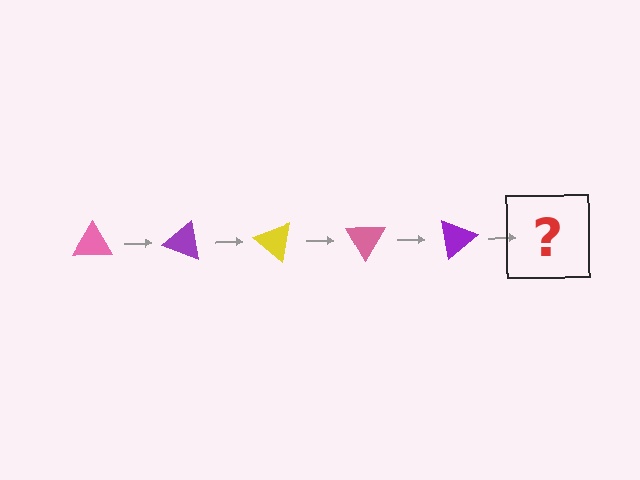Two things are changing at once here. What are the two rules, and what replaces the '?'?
The two rules are that it rotates 20 degrees each step and the color cycles through pink, purple, and yellow. The '?' should be a yellow triangle, rotated 100 degrees from the start.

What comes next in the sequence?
The next element should be a yellow triangle, rotated 100 degrees from the start.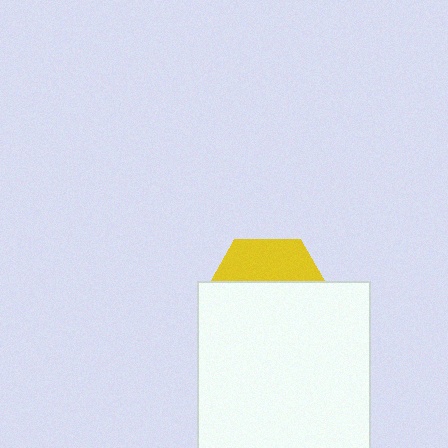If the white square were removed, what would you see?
You would see the complete yellow hexagon.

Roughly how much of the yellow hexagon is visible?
A small part of it is visible (roughly 34%).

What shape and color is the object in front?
The object in front is a white square.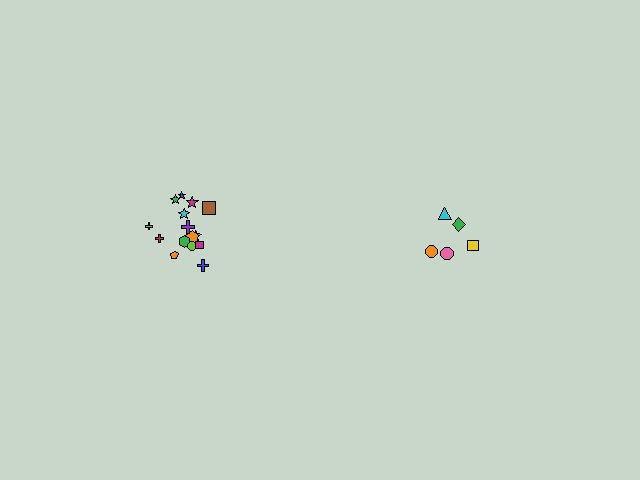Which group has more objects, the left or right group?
The left group.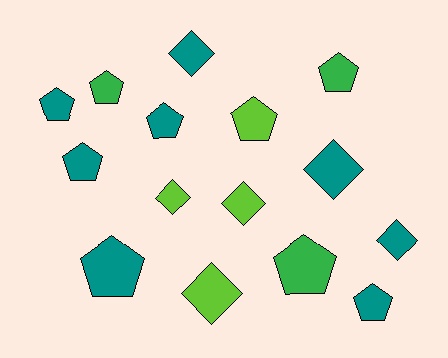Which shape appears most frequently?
Pentagon, with 9 objects.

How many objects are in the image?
There are 15 objects.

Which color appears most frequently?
Teal, with 8 objects.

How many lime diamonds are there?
There are 3 lime diamonds.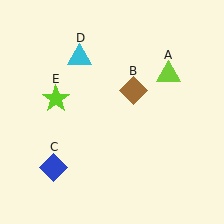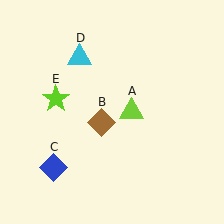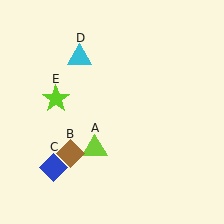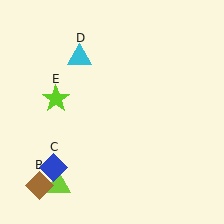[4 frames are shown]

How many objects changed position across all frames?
2 objects changed position: lime triangle (object A), brown diamond (object B).